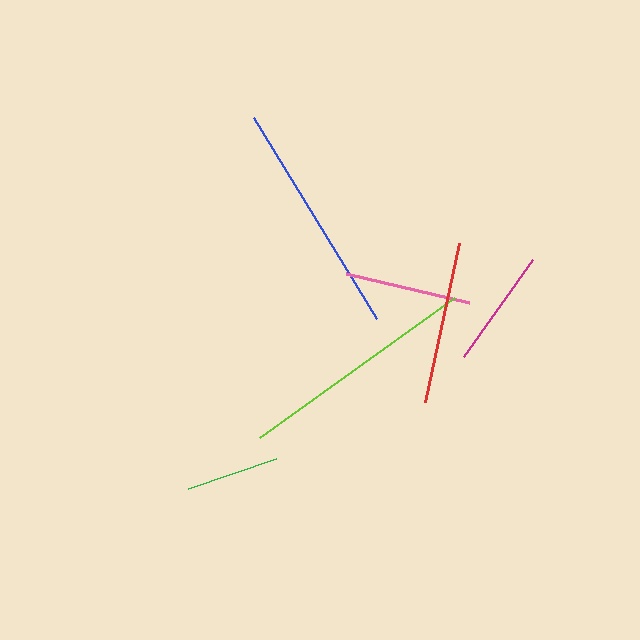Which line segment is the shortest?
The green line is the shortest at approximately 94 pixels.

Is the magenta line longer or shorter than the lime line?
The lime line is longer than the magenta line.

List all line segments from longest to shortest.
From longest to shortest: lime, blue, red, pink, magenta, green.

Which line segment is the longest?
The lime line is the longest at approximately 240 pixels.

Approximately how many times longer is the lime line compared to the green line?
The lime line is approximately 2.6 times the length of the green line.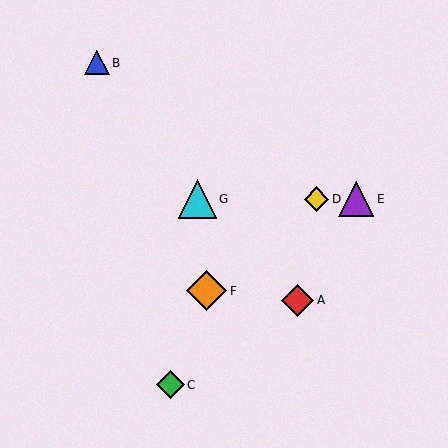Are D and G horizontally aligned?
Yes, both are at y≈199.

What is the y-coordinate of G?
Object G is at y≈199.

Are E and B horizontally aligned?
No, E is at y≈199 and B is at y≈63.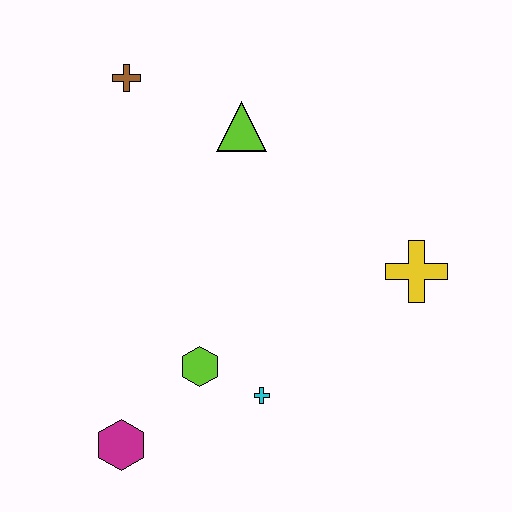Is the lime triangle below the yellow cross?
No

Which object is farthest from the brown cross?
The magenta hexagon is farthest from the brown cross.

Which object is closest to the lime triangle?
The brown cross is closest to the lime triangle.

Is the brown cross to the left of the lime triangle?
Yes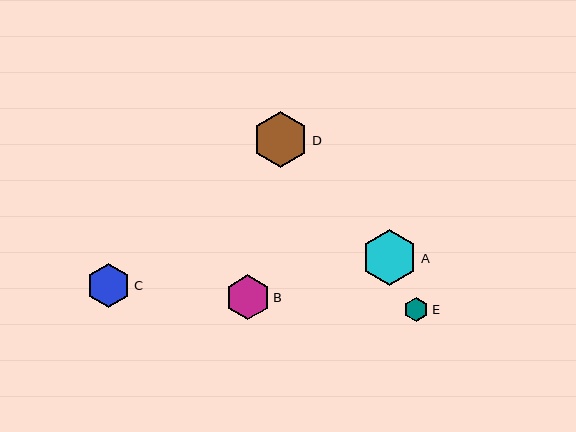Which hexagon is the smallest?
Hexagon E is the smallest with a size of approximately 24 pixels.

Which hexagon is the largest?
Hexagon A is the largest with a size of approximately 56 pixels.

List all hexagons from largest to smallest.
From largest to smallest: A, D, C, B, E.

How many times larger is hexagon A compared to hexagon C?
Hexagon A is approximately 1.3 times the size of hexagon C.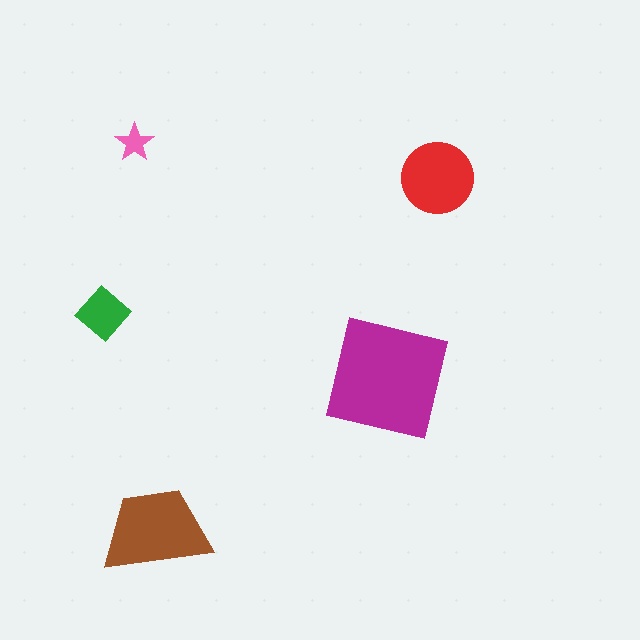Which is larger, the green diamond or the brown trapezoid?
The brown trapezoid.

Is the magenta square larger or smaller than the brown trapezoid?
Larger.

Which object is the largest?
The magenta square.